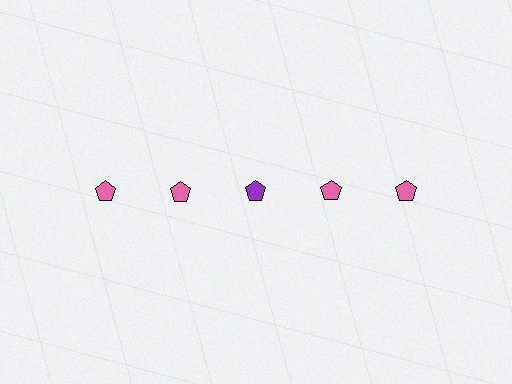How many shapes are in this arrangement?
There are 5 shapes arranged in a grid pattern.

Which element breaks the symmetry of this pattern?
The purple pentagon in the top row, center column breaks the symmetry. All other shapes are pink pentagons.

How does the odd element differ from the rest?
It has a different color: purple instead of pink.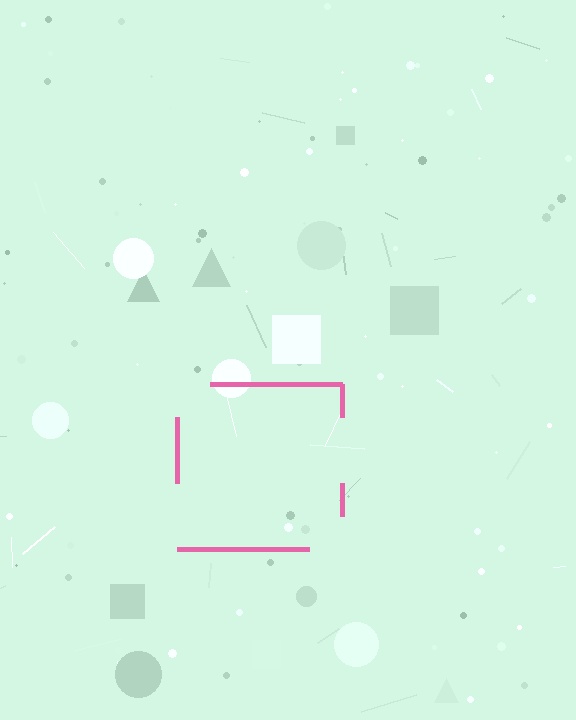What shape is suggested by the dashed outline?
The dashed outline suggests a square.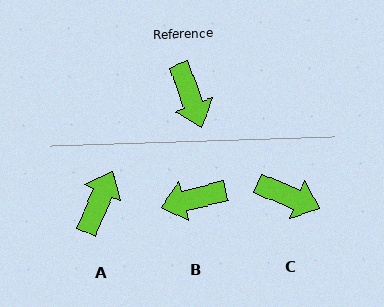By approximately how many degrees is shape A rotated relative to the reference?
Approximately 137 degrees counter-clockwise.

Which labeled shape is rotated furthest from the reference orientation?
A, about 137 degrees away.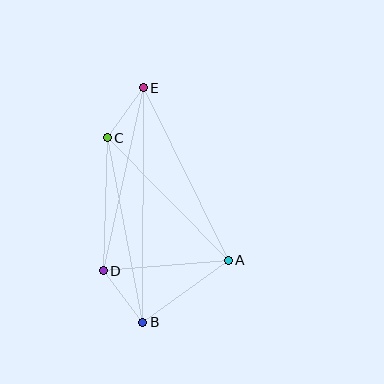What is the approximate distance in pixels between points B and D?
The distance between B and D is approximately 65 pixels.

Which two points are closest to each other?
Points C and E are closest to each other.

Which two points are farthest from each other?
Points B and E are farthest from each other.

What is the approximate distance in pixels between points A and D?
The distance between A and D is approximately 126 pixels.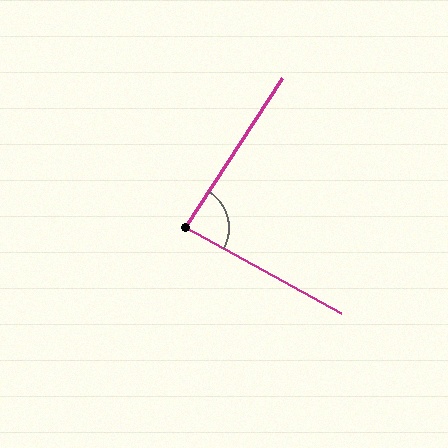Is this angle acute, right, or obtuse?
It is approximately a right angle.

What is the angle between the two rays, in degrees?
Approximately 86 degrees.